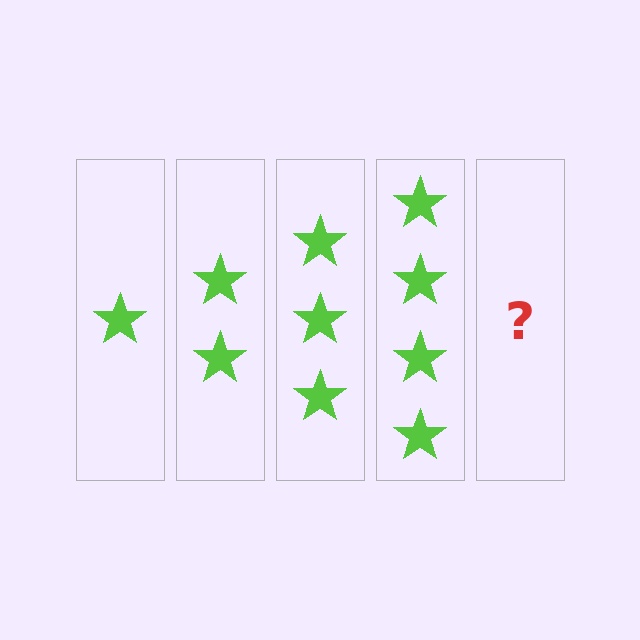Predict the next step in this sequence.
The next step is 5 stars.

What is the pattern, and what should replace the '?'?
The pattern is that each step adds one more star. The '?' should be 5 stars.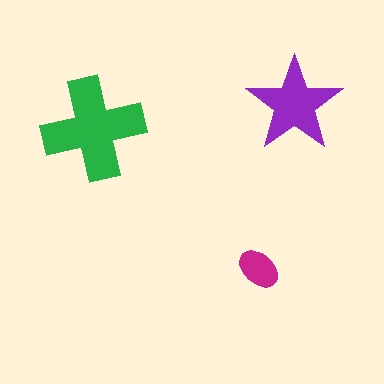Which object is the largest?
The green cross.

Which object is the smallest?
The magenta ellipse.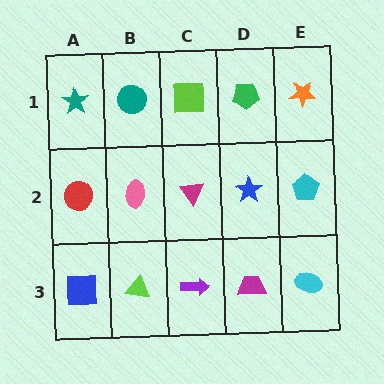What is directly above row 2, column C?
A lime square.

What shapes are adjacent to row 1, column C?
A magenta triangle (row 2, column C), a teal circle (row 1, column B), a green pentagon (row 1, column D).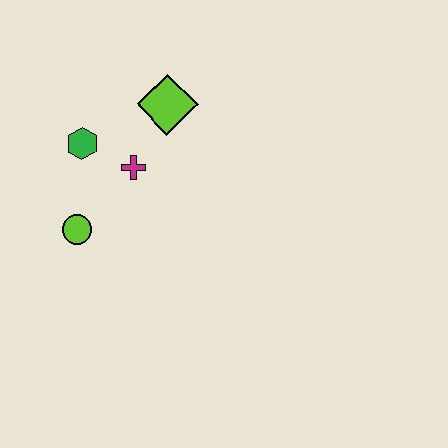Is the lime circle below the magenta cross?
Yes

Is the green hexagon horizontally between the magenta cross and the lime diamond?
No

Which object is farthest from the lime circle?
The lime diamond is farthest from the lime circle.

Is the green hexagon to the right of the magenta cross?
No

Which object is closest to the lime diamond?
The magenta cross is closest to the lime diamond.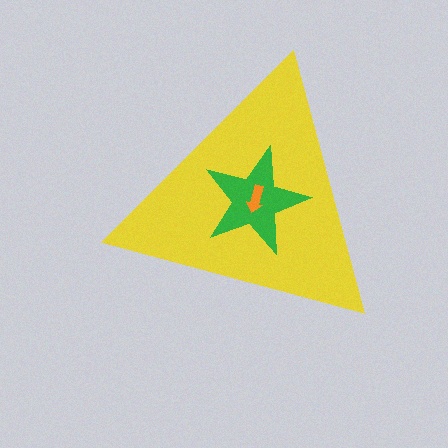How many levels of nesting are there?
3.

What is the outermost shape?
The yellow triangle.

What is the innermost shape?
The orange arrow.